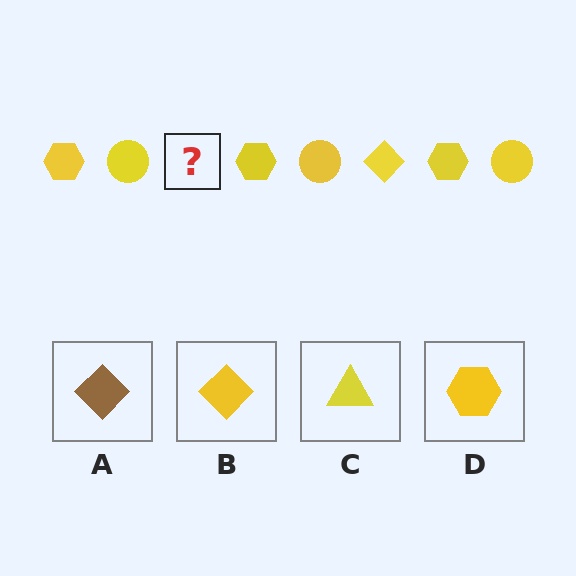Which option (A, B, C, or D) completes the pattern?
B.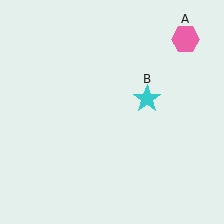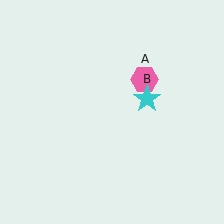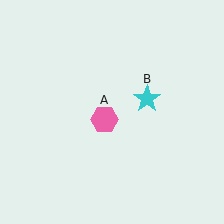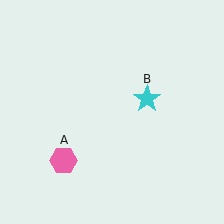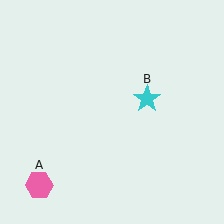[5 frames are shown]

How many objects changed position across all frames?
1 object changed position: pink hexagon (object A).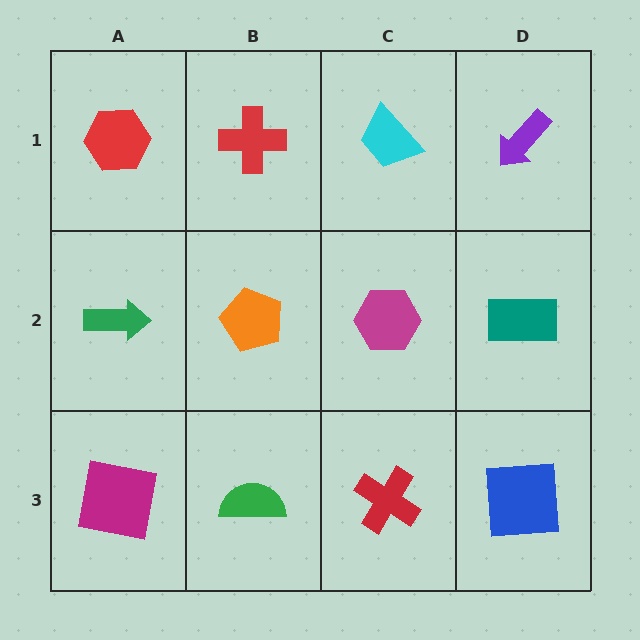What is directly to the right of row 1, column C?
A purple arrow.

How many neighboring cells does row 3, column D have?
2.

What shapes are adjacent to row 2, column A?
A red hexagon (row 1, column A), a magenta square (row 3, column A), an orange pentagon (row 2, column B).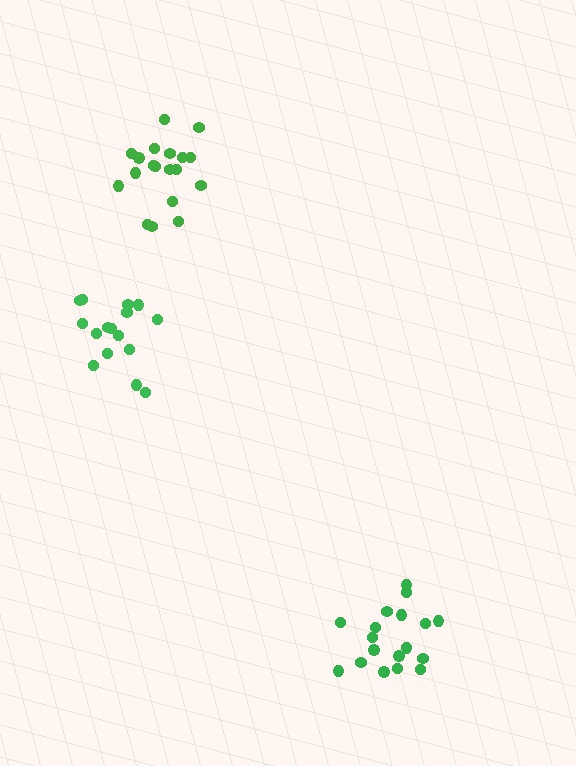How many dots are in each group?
Group 1: 19 dots, Group 2: 19 dots, Group 3: 16 dots (54 total).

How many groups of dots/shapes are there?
There are 3 groups.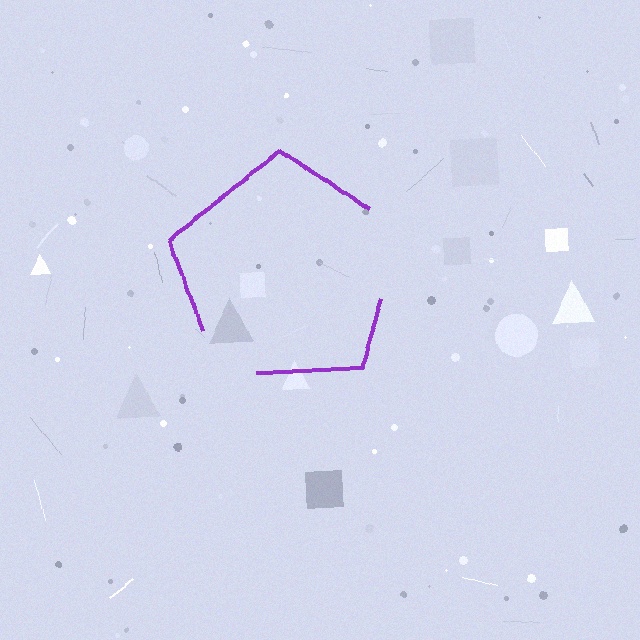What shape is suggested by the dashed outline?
The dashed outline suggests a pentagon.